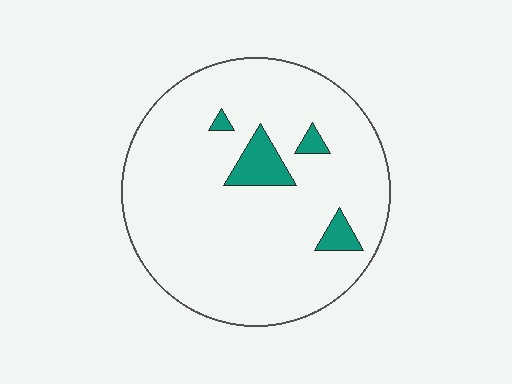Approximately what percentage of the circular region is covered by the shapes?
Approximately 10%.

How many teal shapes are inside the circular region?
4.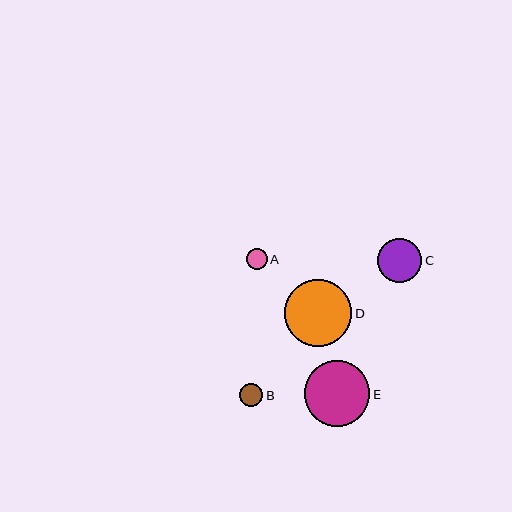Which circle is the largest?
Circle D is the largest with a size of approximately 68 pixels.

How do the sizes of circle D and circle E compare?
Circle D and circle E are approximately the same size.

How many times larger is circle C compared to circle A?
Circle C is approximately 2.0 times the size of circle A.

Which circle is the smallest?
Circle A is the smallest with a size of approximately 21 pixels.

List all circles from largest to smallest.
From largest to smallest: D, E, C, B, A.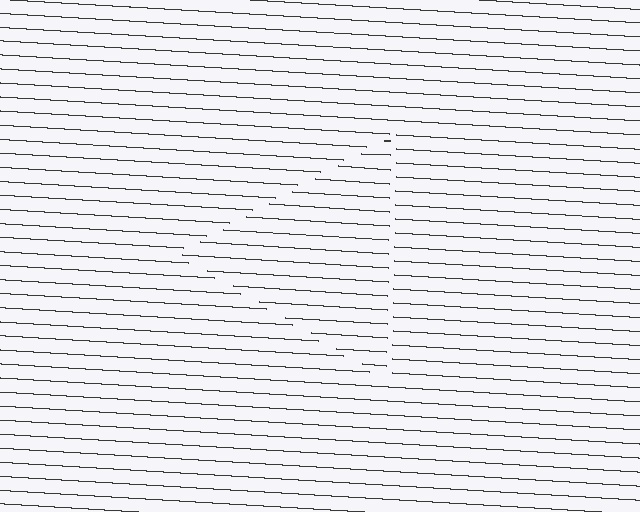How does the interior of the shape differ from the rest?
The interior of the shape contains the same grating, shifted by half a period — the contour is defined by the phase discontinuity where line-ends from the inner and outer gratings abut.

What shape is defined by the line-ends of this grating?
An illusory triangle. The interior of the shape contains the same grating, shifted by half a period — the contour is defined by the phase discontinuity where line-ends from the inner and outer gratings abut.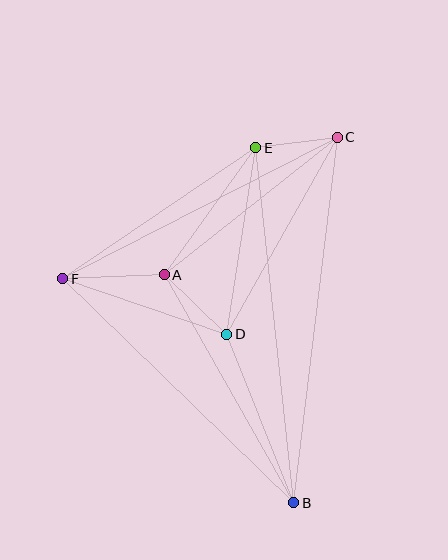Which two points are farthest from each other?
Points B and C are farthest from each other.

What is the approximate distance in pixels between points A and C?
The distance between A and C is approximately 221 pixels.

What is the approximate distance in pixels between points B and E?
The distance between B and E is approximately 357 pixels.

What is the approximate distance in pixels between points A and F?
The distance between A and F is approximately 102 pixels.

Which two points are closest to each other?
Points C and E are closest to each other.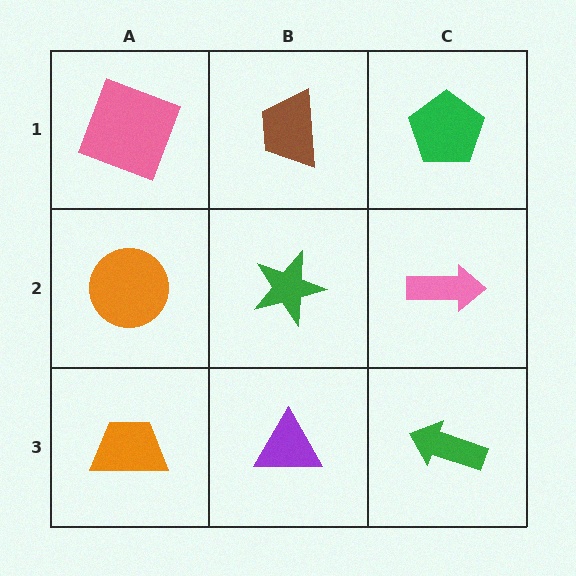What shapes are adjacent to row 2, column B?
A brown trapezoid (row 1, column B), a purple triangle (row 3, column B), an orange circle (row 2, column A), a pink arrow (row 2, column C).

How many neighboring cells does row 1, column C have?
2.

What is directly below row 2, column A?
An orange trapezoid.